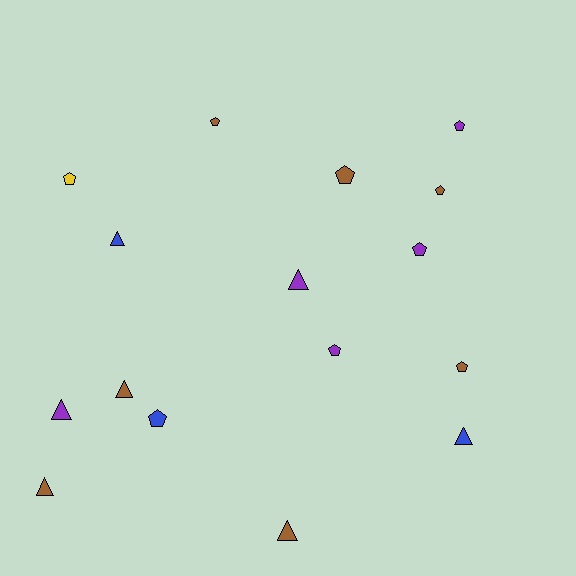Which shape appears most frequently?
Pentagon, with 9 objects.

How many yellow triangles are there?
There are no yellow triangles.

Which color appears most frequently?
Brown, with 7 objects.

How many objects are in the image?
There are 16 objects.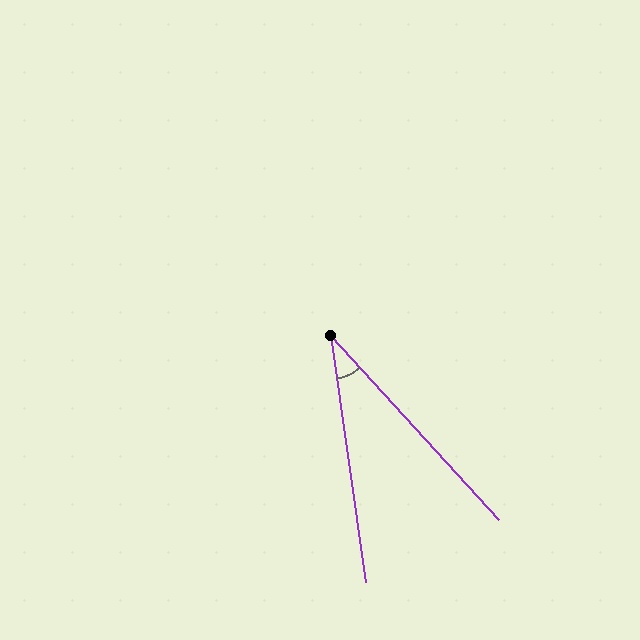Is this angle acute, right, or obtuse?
It is acute.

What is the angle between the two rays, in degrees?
Approximately 34 degrees.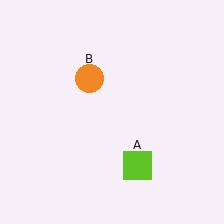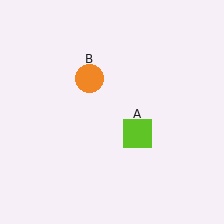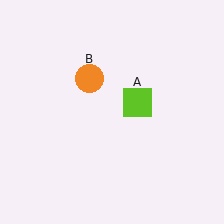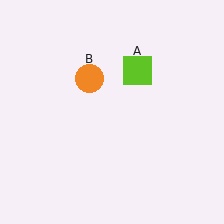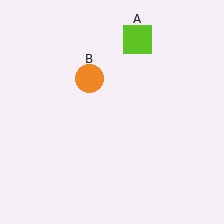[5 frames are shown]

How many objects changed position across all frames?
1 object changed position: lime square (object A).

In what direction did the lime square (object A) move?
The lime square (object A) moved up.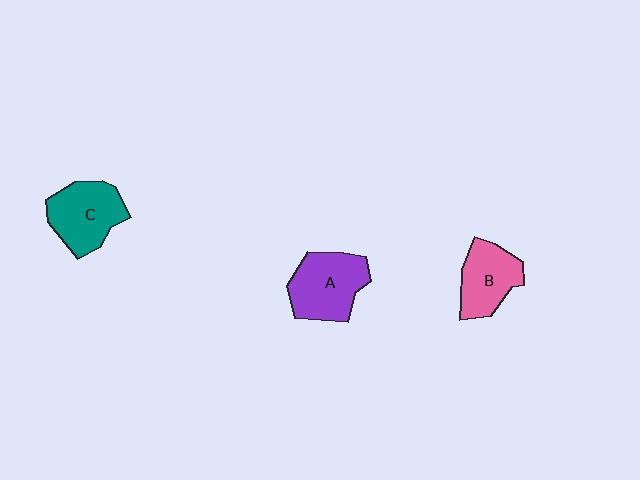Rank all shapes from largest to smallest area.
From largest to smallest: A (purple), C (teal), B (pink).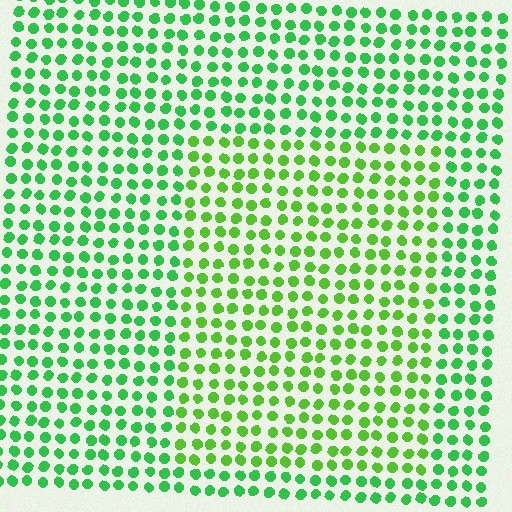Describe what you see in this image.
The image is filled with small green elements in a uniform arrangement. A rectangle-shaped region is visible where the elements are tinted to a slightly different hue, forming a subtle color boundary.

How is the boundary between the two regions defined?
The boundary is defined purely by a slight shift in hue (about 26 degrees). Spacing, size, and orientation are identical on both sides.